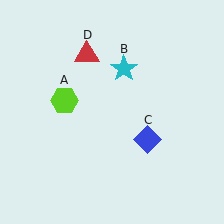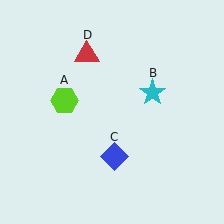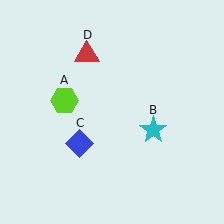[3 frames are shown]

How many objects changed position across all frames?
2 objects changed position: cyan star (object B), blue diamond (object C).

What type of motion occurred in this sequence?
The cyan star (object B), blue diamond (object C) rotated clockwise around the center of the scene.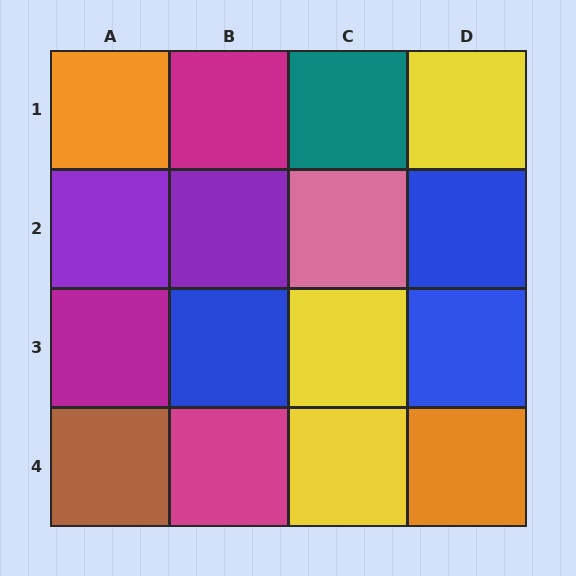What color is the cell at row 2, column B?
Purple.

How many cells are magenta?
3 cells are magenta.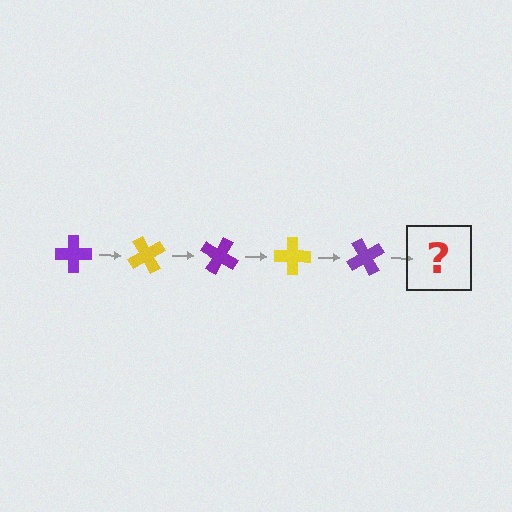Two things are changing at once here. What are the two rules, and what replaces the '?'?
The two rules are that it rotates 60 degrees each step and the color cycles through purple and yellow. The '?' should be a yellow cross, rotated 300 degrees from the start.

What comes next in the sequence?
The next element should be a yellow cross, rotated 300 degrees from the start.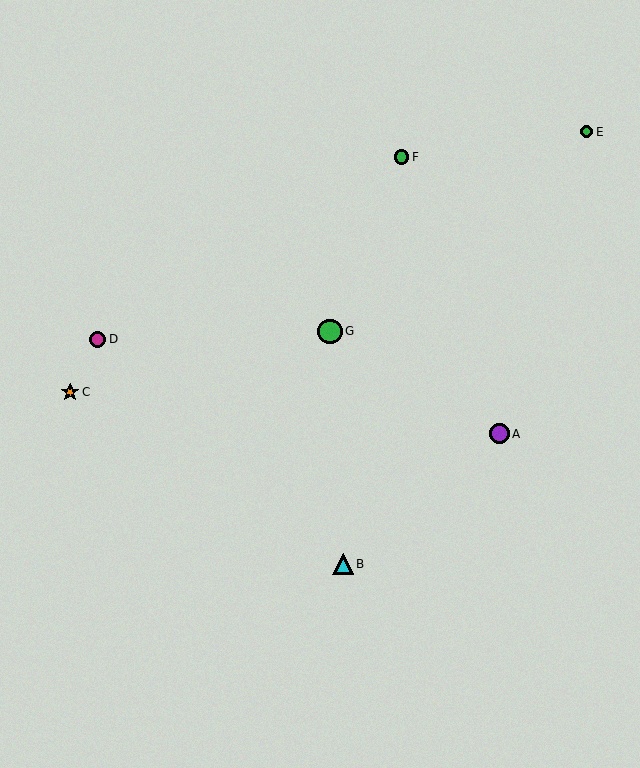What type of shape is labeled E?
Shape E is a green circle.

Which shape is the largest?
The green circle (labeled G) is the largest.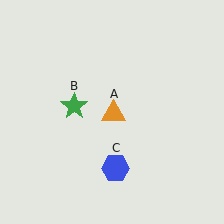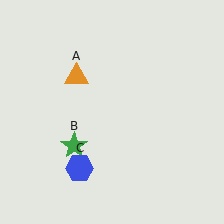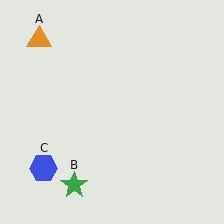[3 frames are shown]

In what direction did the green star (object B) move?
The green star (object B) moved down.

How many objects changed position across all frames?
3 objects changed position: orange triangle (object A), green star (object B), blue hexagon (object C).